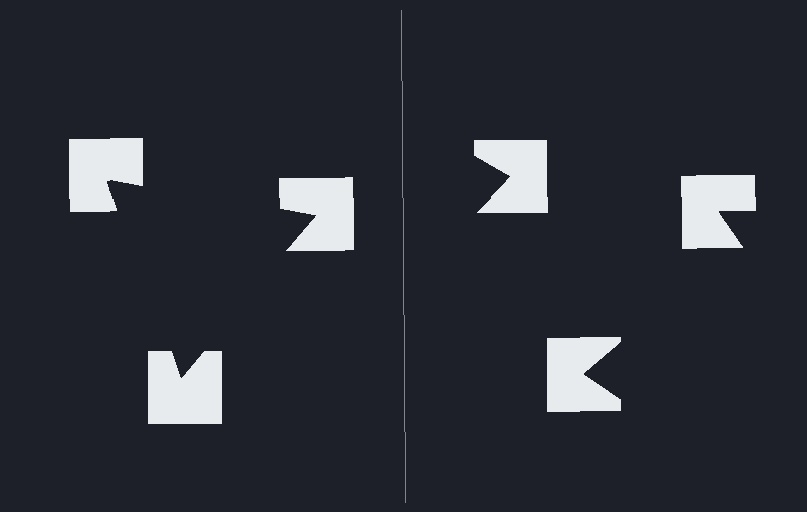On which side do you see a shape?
An illusory triangle appears on the left side. On the right side the wedge cuts are rotated, so no coherent shape forms.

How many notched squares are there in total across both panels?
6 — 3 on each side.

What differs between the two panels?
The notched squares are positioned identically on both sides; only the wedge orientations differ. On the left they align to a triangle; on the right they are misaligned.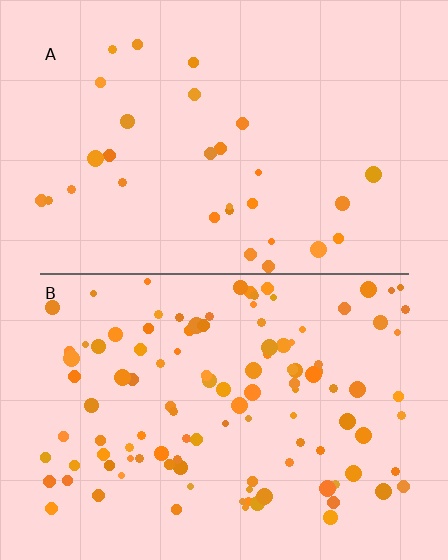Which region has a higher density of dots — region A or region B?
B (the bottom).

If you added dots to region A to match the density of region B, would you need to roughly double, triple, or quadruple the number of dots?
Approximately quadruple.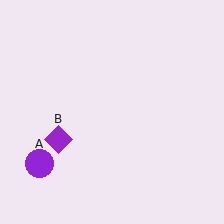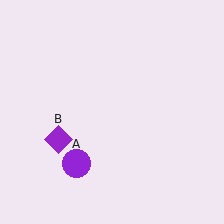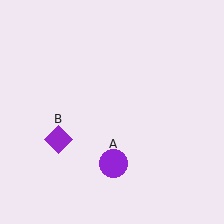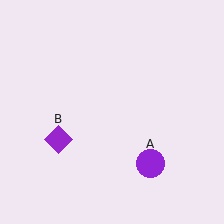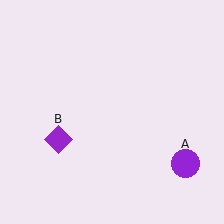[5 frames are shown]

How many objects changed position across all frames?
1 object changed position: purple circle (object A).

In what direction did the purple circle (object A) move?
The purple circle (object A) moved right.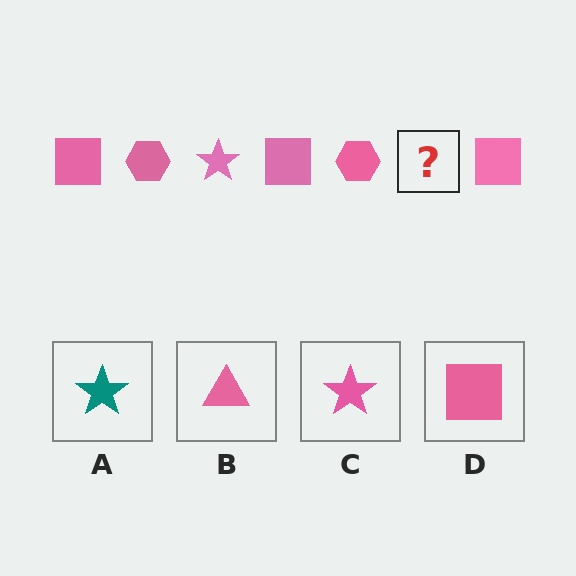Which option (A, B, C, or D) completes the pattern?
C.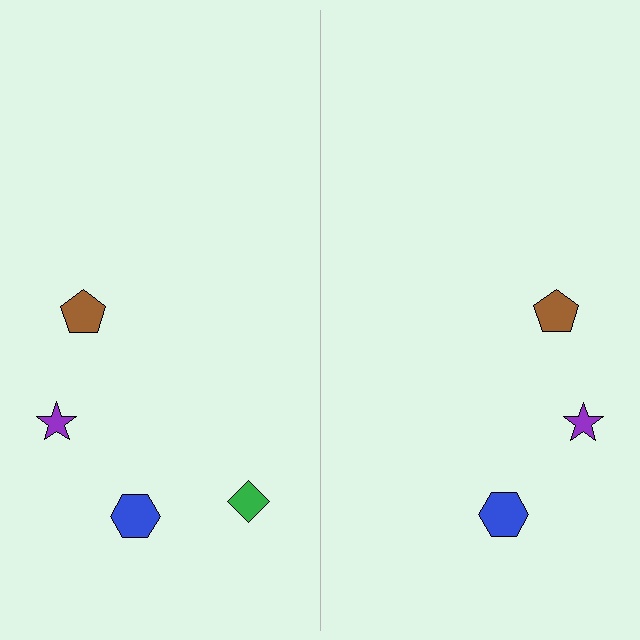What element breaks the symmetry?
A green diamond is missing from the right side.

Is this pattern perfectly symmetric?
No, the pattern is not perfectly symmetric. A green diamond is missing from the right side.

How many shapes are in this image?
There are 7 shapes in this image.